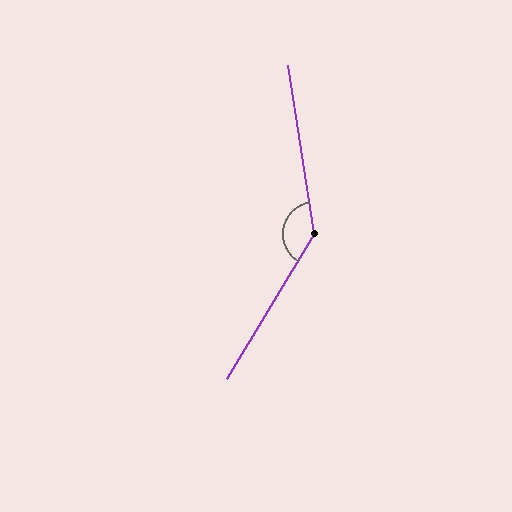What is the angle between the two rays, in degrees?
Approximately 140 degrees.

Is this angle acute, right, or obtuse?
It is obtuse.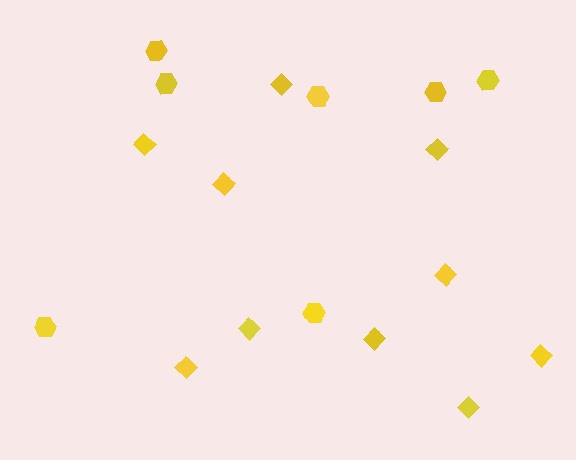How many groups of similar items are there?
There are 2 groups: one group of hexagons (7) and one group of diamonds (10).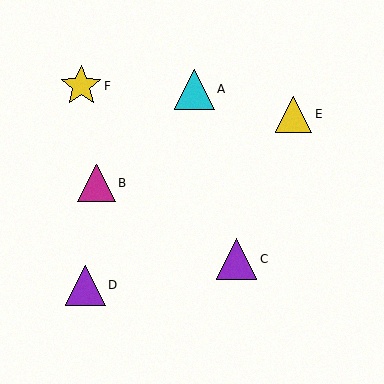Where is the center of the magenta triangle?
The center of the magenta triangle is at (96, 183).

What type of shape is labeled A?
Shape A is a cyan triangle.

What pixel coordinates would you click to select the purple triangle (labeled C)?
Click at (236, 259) to select the purple triangle C.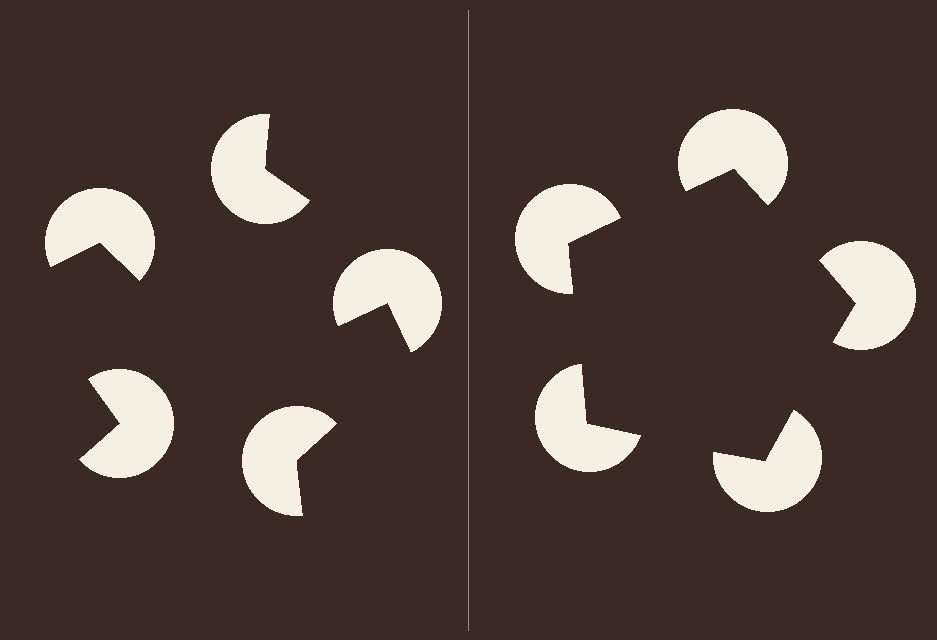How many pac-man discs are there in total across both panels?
10 — 5 on each side.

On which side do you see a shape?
An illusory pentagon appears on the right side. On the left side the wedge cuts are rotated, so no coherent shape forms.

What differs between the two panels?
The pac-man discs are positioned identically on both sides; only the wedge orientations differ. On the right they align to a pentagon; on the left they are misaligned.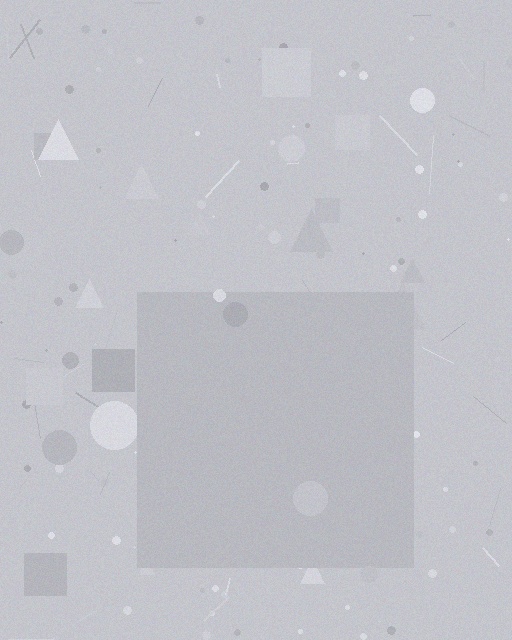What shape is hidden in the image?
A square is hidden in the image.